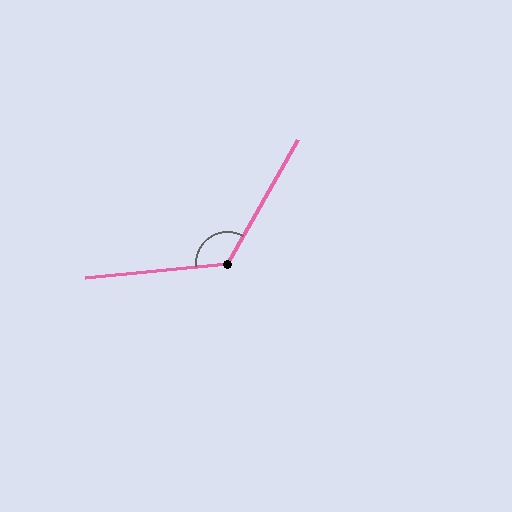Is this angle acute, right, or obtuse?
It is obtuse.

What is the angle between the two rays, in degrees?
Approximately 126 degrees.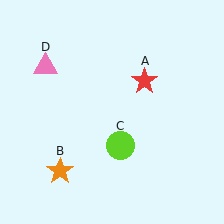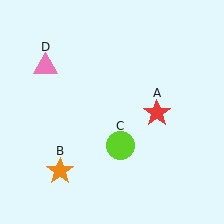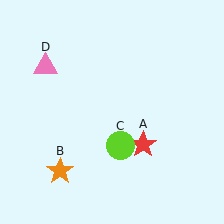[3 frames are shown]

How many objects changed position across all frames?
1 object changed position: red star (object A).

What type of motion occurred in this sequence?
The red star (object A) rotated clockwise around the center of the scene.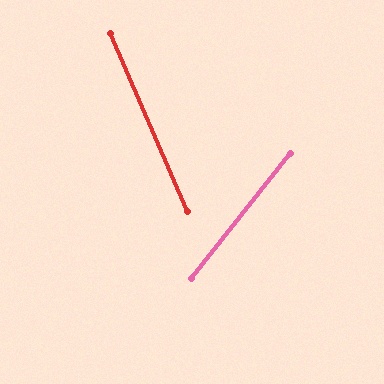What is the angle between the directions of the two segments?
Approximately 62 degrees.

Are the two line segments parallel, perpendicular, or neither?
Neither parallel nor perpendicular — they differ by about 62°.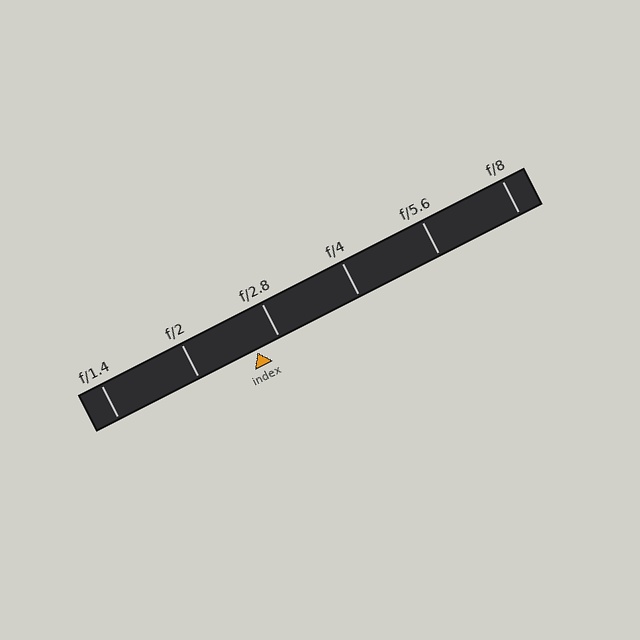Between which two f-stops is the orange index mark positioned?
The index mark is between f/2 and f/2.8.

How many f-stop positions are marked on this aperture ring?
There are 6 f-stop positions marked.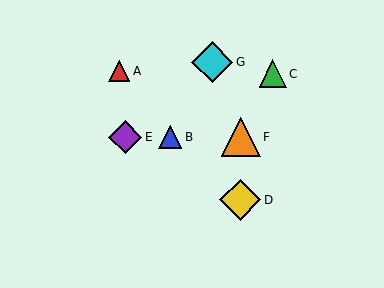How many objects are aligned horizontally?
3 objects (B, E, F) are aligned horizontally.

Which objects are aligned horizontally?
Objects B, E, F are aligned horizontally.